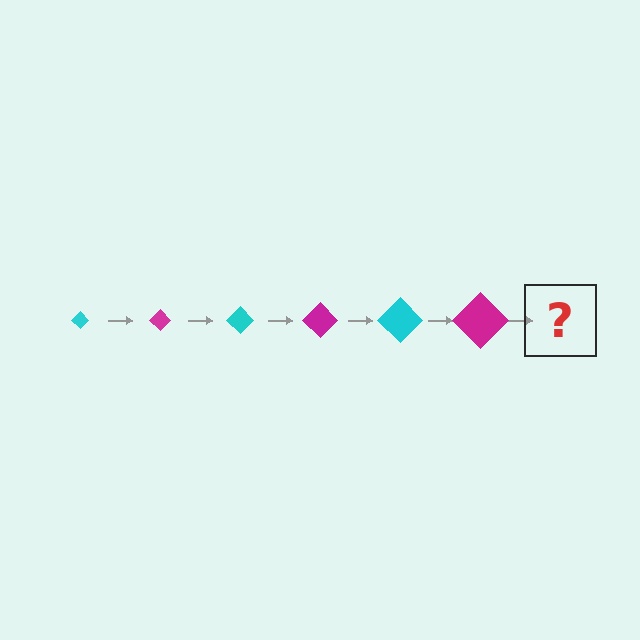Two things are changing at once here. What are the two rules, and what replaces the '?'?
The two rules are that the diamond grows larger each step and the color cycles through cyan and magenta. The '?' should be a cyan diamond, larger than the previous one.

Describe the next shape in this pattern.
It should be a cyan diamond, larger than the previous one.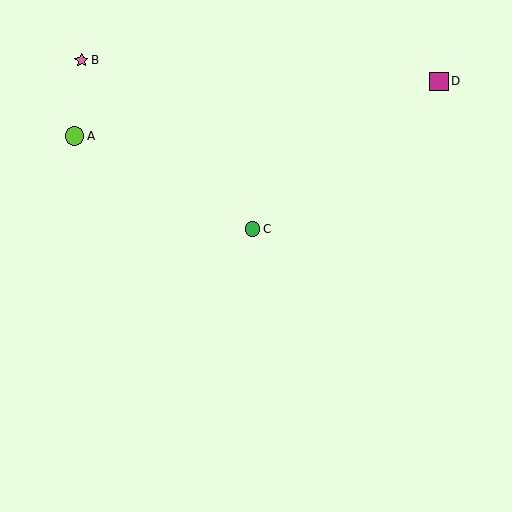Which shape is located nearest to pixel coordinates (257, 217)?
The green circle (labeled C) at (252, 229) is nearest to that location.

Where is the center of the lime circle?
The center of the lime circle is at (75, 136).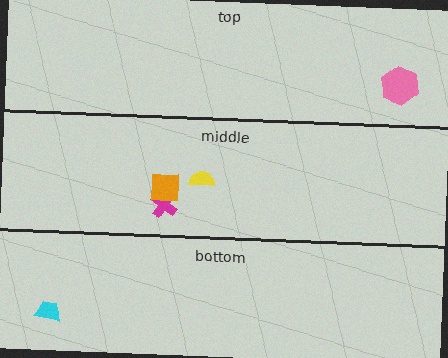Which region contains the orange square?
The middle region.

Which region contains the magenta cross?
The middle region.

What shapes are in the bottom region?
The cyan trapezoid.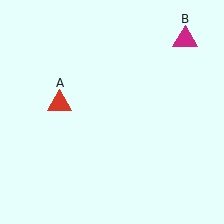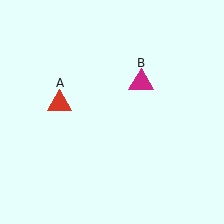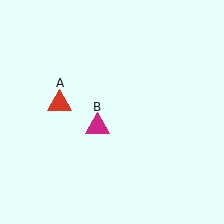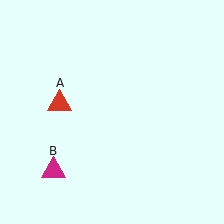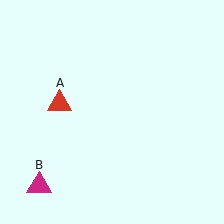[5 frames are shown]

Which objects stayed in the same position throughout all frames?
Red triangle (object A) remained stationary.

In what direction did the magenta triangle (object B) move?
The magenta triangle (object B) moved down and to the left.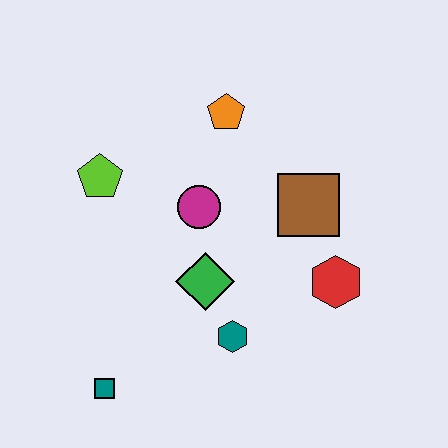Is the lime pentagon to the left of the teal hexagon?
Yes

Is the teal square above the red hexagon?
No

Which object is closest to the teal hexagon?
The green diamond is closest to the teal hexagon.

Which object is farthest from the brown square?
The teal square is farthest from the brown square.